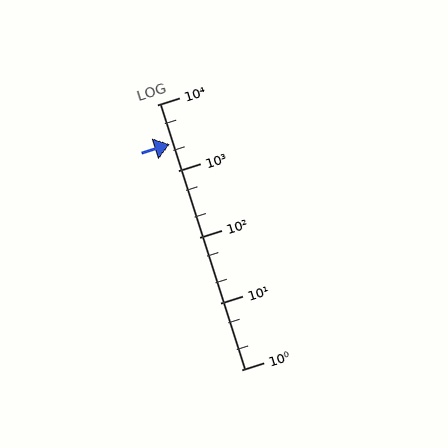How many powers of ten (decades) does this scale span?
The scale spans 4 decades, from 1 to 10000.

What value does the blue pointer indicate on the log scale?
The pointer indicates approximately 2500.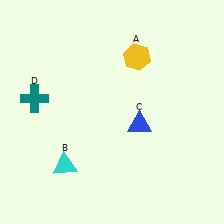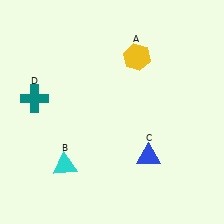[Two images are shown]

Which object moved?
The blue triangle (C) moved down.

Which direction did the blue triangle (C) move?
The blue triangle (C) moved down.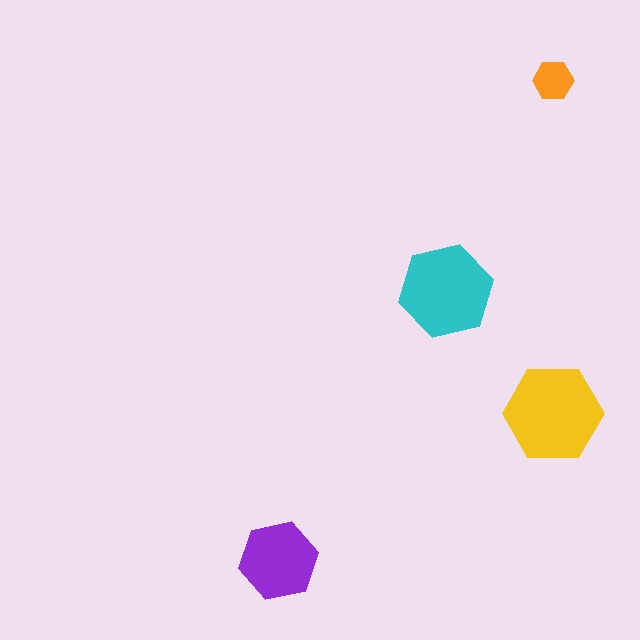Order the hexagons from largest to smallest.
the yellow one, the cyan one, the purple one, the orange one.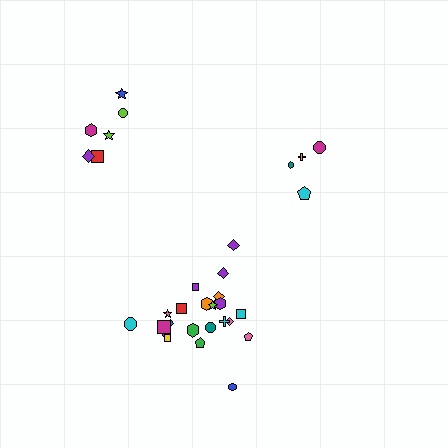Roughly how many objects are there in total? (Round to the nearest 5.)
Roughly 30 objects in total.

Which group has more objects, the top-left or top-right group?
The top-left group.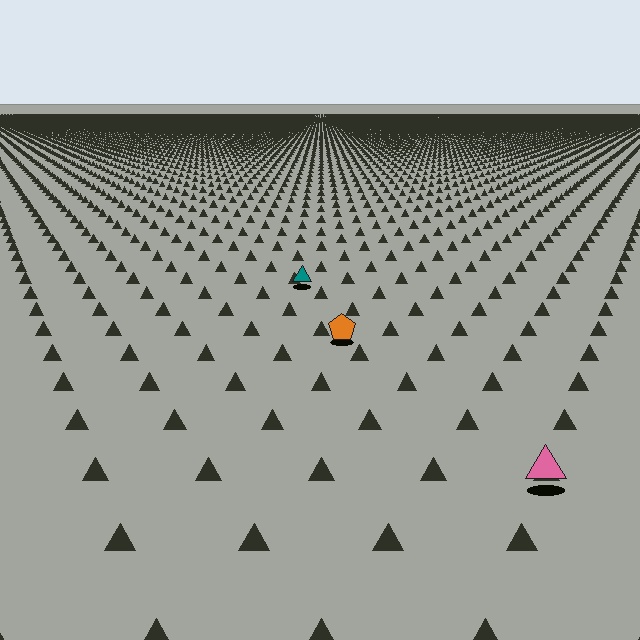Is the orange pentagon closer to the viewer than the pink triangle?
No. The pink triangle is closer — you can tell from the texture gradient: the ground texture is coarser near it.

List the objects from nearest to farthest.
From nearest to farthest: the pink triangle, the orange pentagon, the teal triangle.